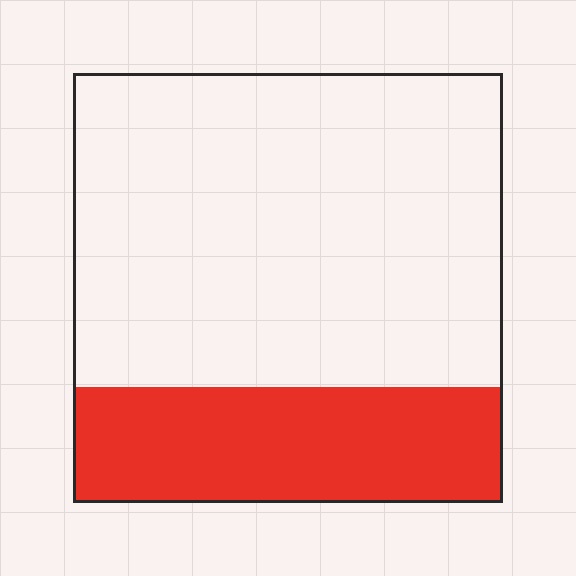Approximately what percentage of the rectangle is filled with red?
Approximately 25%.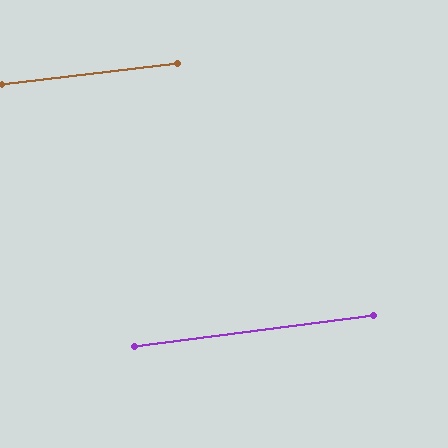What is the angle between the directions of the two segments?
Approximately 1 degree.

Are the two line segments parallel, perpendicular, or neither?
Parallel — their directions differ by only 0.5°.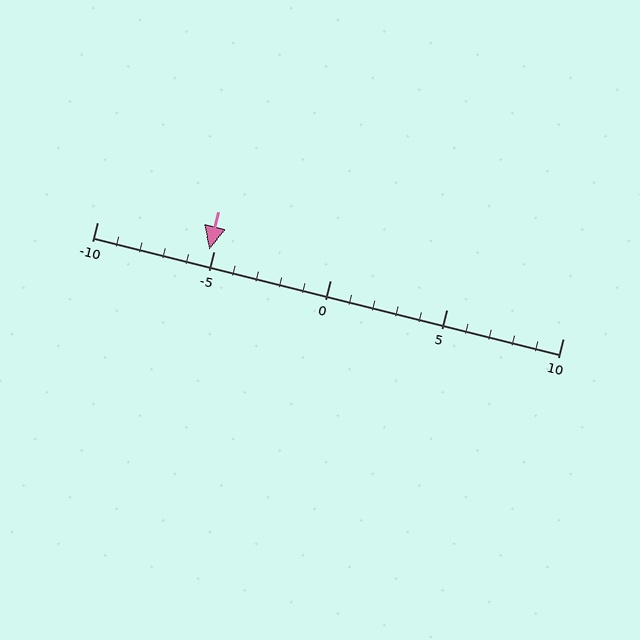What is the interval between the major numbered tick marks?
The major tick marks are spaced 5 units apart.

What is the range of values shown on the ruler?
The ruler shows values from -10 to 10.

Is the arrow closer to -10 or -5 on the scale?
The arrow is closer to -5.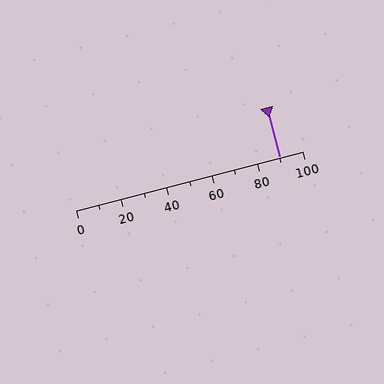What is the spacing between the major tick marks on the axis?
The major ticks are spaced 20 apart.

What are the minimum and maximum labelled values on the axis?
The axis runs from 0 to 100.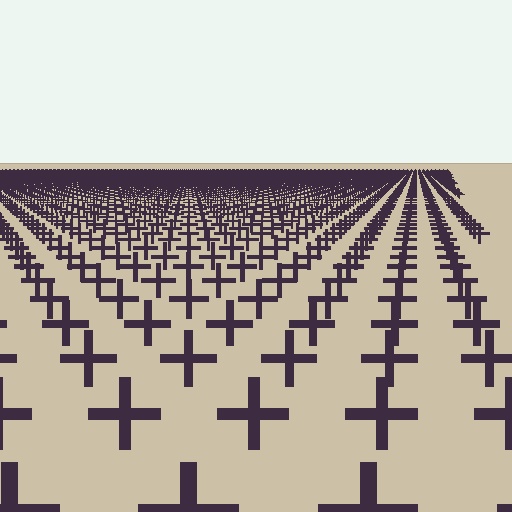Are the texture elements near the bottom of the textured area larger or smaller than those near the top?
Larger. Near the bottom, elements are closer to the viewer and appear at a bigger on-screen size.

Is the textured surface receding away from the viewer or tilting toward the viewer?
The surface is receding away from the viewer. Texture elements get smaller and denser toward the top.